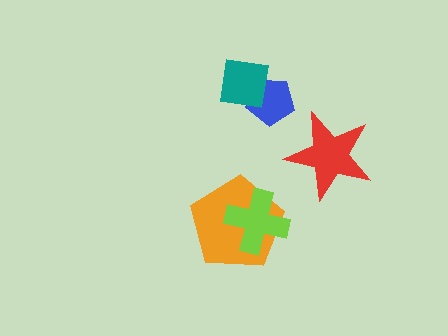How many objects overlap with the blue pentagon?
1 object overlaps with the blue pentagon.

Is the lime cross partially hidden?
No, no other shape covers it.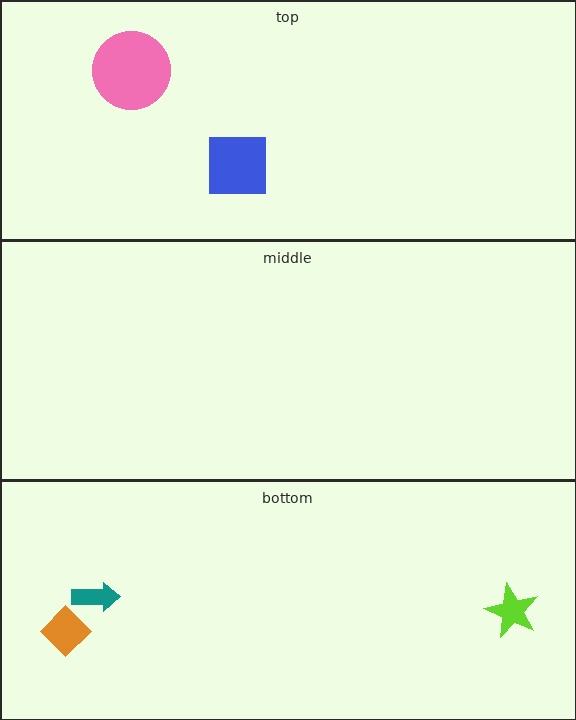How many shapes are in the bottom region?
3.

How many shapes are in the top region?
2.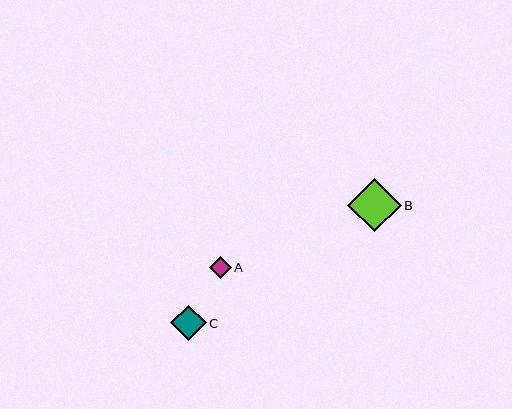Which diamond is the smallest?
Diamond A is the smallest with a size of approximately 22 pixels.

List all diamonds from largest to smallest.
From largest to smallest: B, C, A.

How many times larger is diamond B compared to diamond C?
Diamond B is approximately 1.5 times the size of diamond C.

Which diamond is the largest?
Diamond B is the largest with a size of approximately 54 pixels.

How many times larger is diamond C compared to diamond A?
Diamond C is approximately 1.6 times the size of diamond A.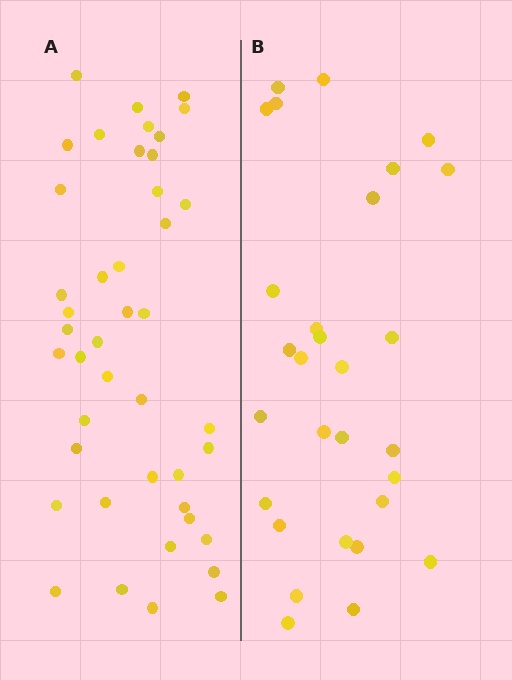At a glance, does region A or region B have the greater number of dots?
Region A (the left region) has more dots.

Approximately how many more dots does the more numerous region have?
Region A has approximately 15 more dots than region B.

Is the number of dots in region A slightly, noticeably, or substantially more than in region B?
Region A has substantially more. The ratio is roughly 1.5 to 1.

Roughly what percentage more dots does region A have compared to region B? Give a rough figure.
About 50% more.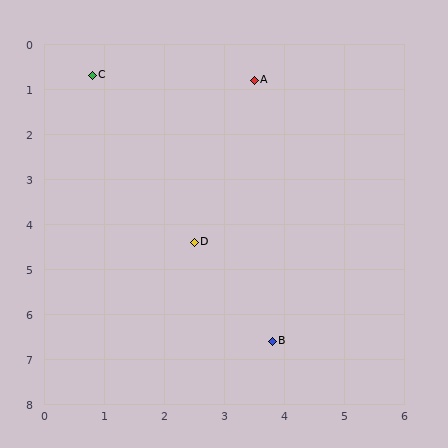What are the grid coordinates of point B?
Point B is at approximately (3.8, 6.6).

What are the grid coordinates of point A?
Point A is at approximately (3.5, 0.8).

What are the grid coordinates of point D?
Point D is at approximately (2.5, 4.4).